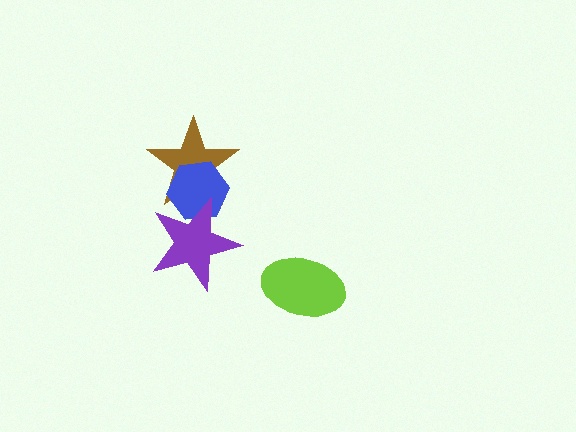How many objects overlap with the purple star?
2 objects overlap with the purple star.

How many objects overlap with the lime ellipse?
0 objects overlap with the lime ellipse.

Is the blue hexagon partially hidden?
Yes, it is partially covered by another shape.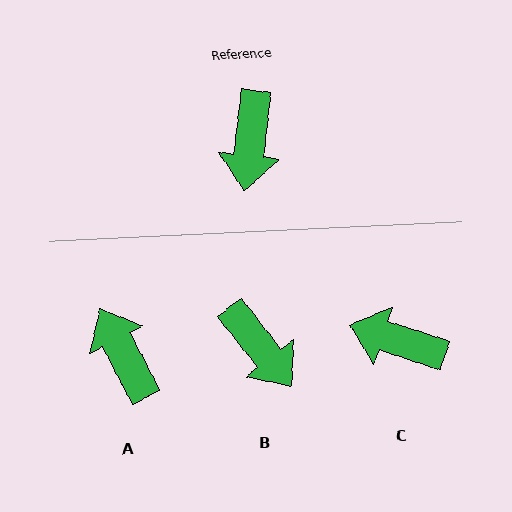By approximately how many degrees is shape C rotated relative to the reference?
Approximately 101 degrees clockwise.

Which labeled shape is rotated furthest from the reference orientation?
A, about 146 degrees away.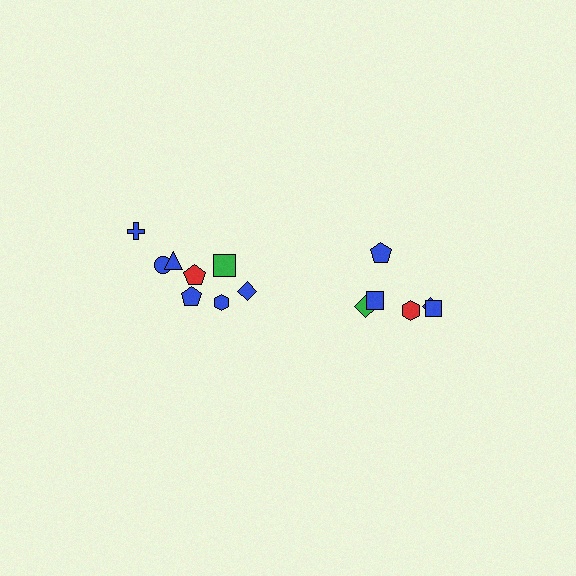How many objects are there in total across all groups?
There are 14 objects.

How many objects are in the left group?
There are 8 objects.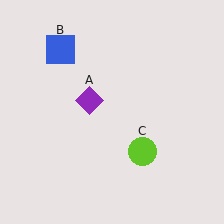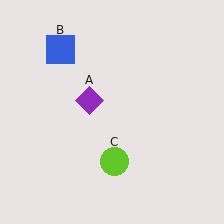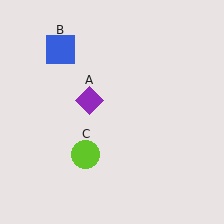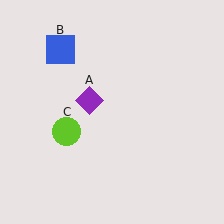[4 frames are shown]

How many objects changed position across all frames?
1 object changed position: lime circle (object C).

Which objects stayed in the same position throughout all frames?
Purple diamond (object A) and blue square (object B) remained stationary.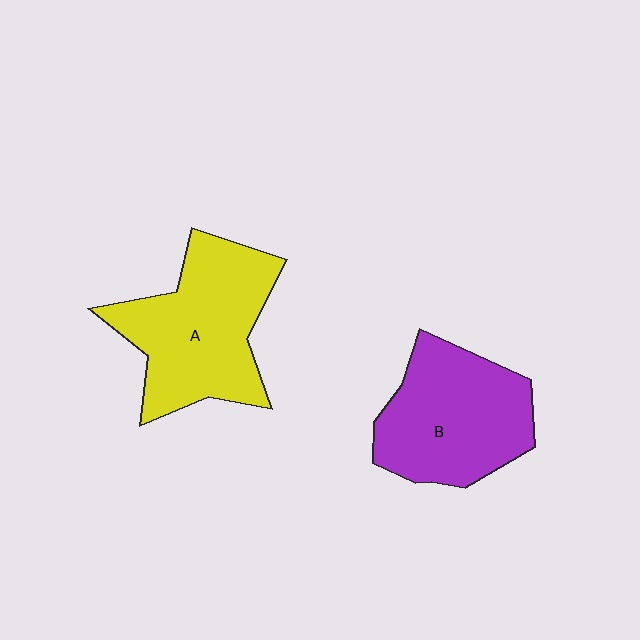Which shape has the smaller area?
Shape B (purple).